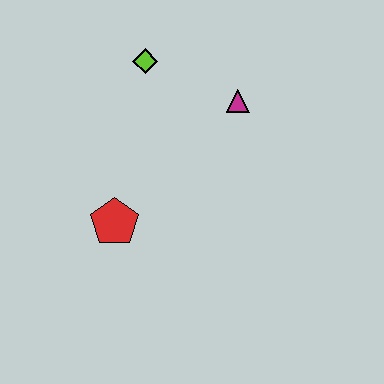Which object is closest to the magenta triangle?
The lime diamond is closest to the magenta triangle.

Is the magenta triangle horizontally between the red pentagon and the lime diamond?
No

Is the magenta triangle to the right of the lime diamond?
Yes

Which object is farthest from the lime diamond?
The red pentagon is farthest from the lime diamond.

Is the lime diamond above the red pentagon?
Yes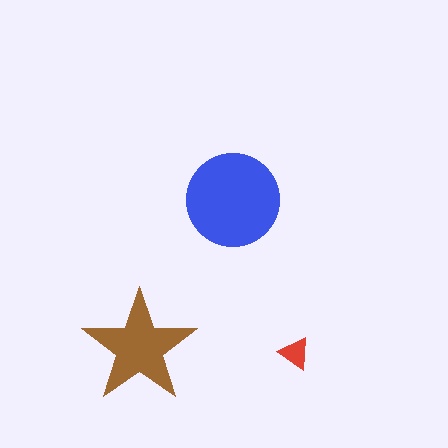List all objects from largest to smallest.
The blue circle, the brown star, the red triangle.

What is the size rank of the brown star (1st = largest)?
2nd.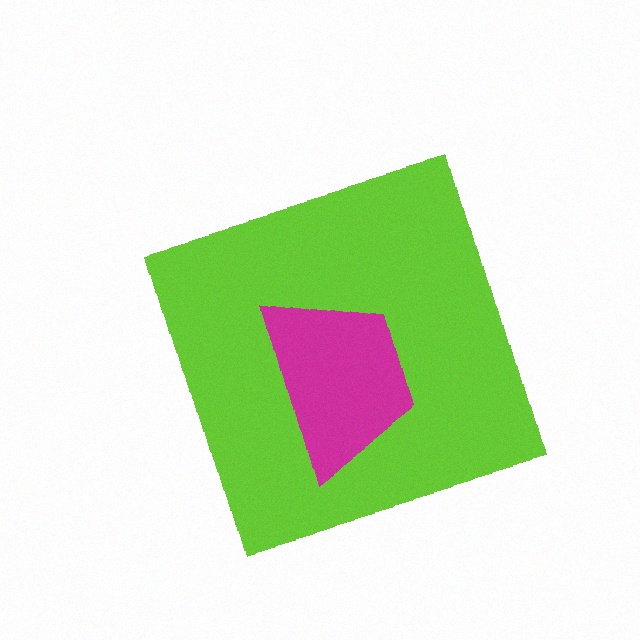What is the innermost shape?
The magenta trapezoid.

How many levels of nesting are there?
2.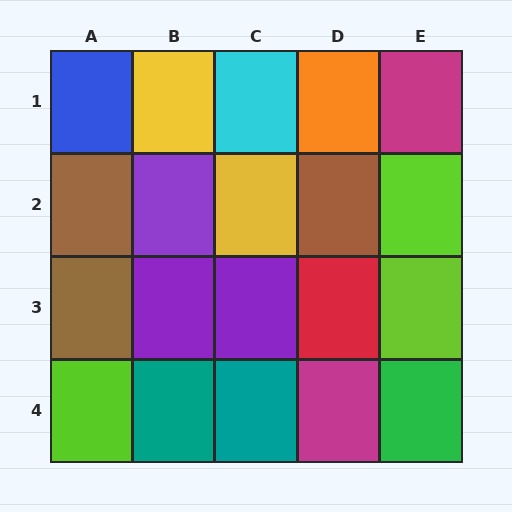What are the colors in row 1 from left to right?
Blue, yellow, cyan, orange, magenta.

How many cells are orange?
1 cell is orange.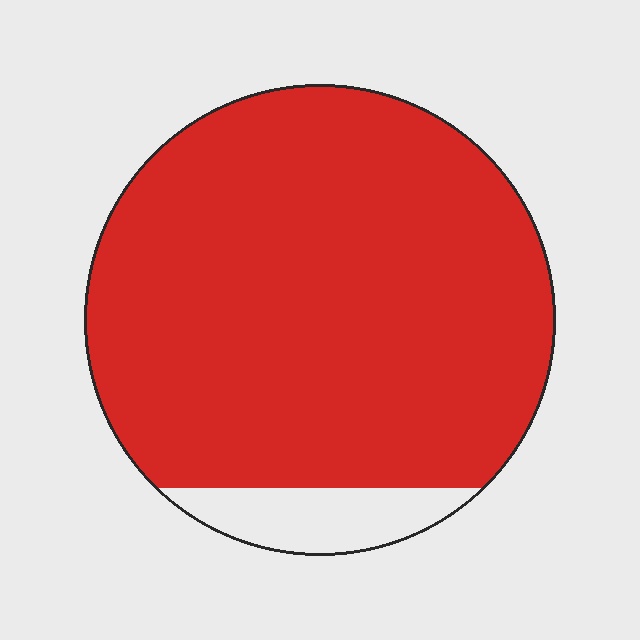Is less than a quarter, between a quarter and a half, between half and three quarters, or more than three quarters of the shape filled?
More than three quarters.